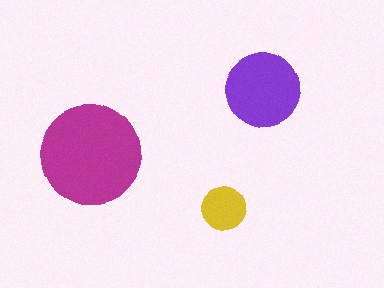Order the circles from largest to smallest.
the magenta one, the purple one, the yellow one.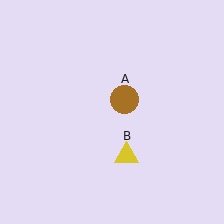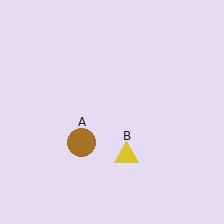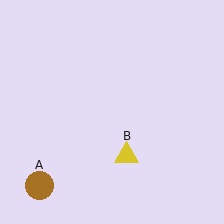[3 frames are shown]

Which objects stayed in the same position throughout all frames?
Yellow triangle (object B) remained stationary.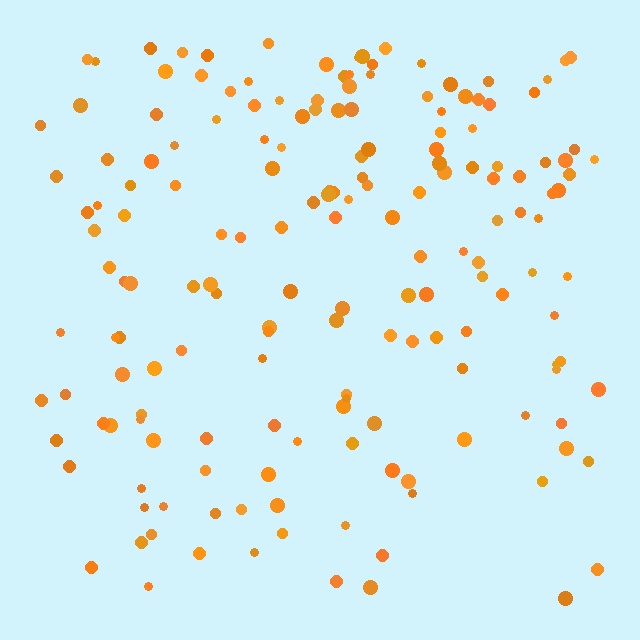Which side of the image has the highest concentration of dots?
The top.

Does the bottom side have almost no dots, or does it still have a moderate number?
Still a moderate number, just noticeably fewer than the top.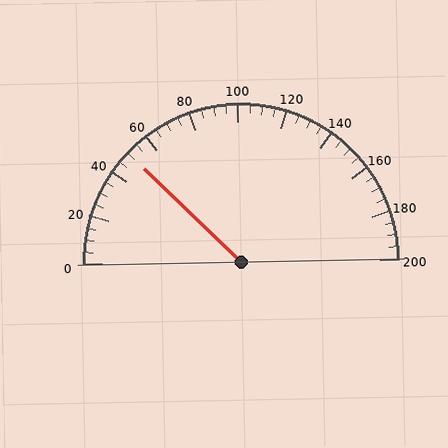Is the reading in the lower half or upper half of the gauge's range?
The reading is in the lower half of the range (0 to 200).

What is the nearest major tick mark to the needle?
The nearest major tick mark is 40.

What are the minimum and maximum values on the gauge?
The gauge ranges from 0 to 200.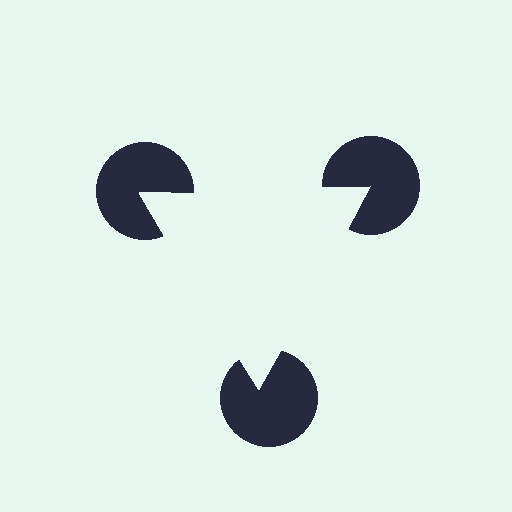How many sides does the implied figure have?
3 sides.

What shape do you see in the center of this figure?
An illusory triangle — its edges are inferred from the aligned wedge cuts in the pac-man discs, not physically drawn.